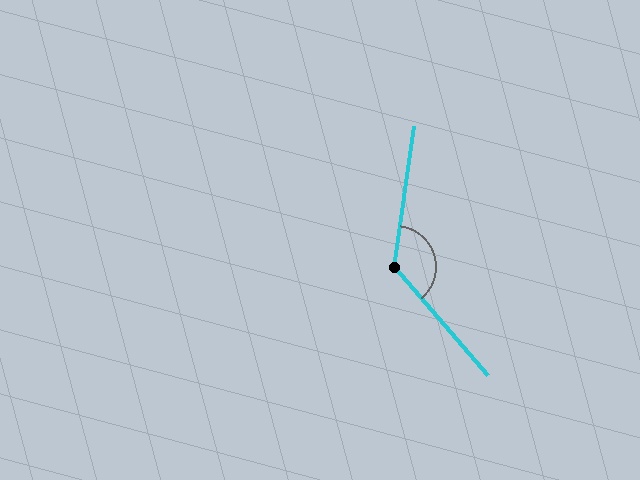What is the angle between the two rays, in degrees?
Approximately 132 degrees.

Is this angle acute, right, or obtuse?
It is obtuse.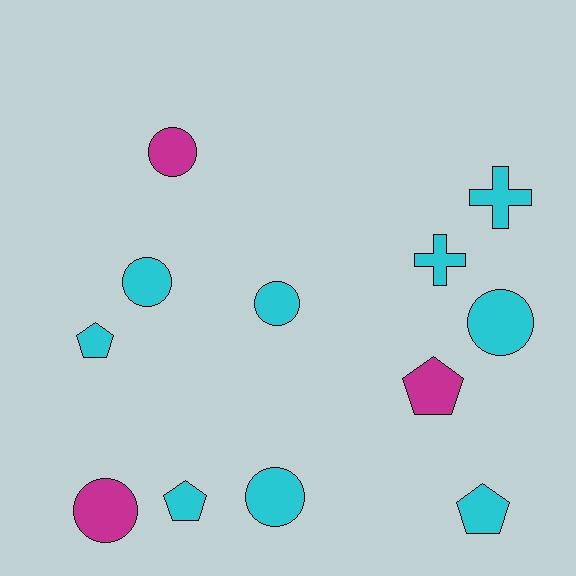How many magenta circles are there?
There are 2 magenta circles.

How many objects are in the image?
There are 12 objects.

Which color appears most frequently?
Cyan, with 9 objects.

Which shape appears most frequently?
Circle, with 6 objects.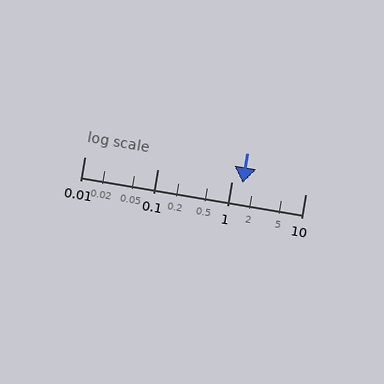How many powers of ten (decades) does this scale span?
The scale spans 3 decades, from 0.01 to 10.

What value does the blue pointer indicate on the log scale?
The pointer indicates approximately 1.4.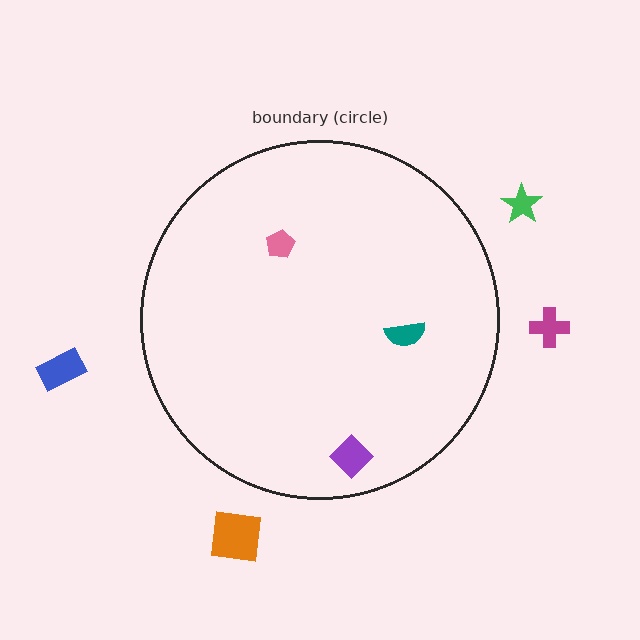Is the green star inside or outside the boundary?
Outside.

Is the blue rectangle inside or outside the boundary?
Outside.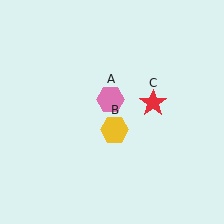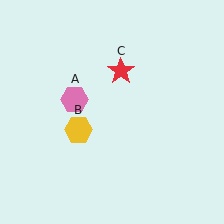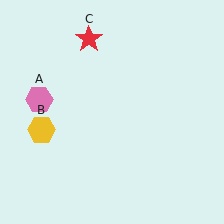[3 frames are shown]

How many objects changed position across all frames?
3 objects changed position: pink hexagon (object A), yellow hexagon (object B), red star (object C).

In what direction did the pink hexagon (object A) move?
The pink hexagon (object A) moved left.